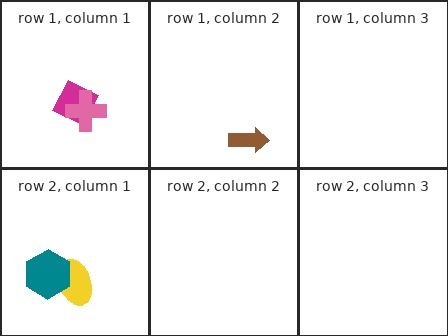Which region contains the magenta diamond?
The row 1, column 1 region.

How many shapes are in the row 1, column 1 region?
2.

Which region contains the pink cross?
The row 1, column 1 region.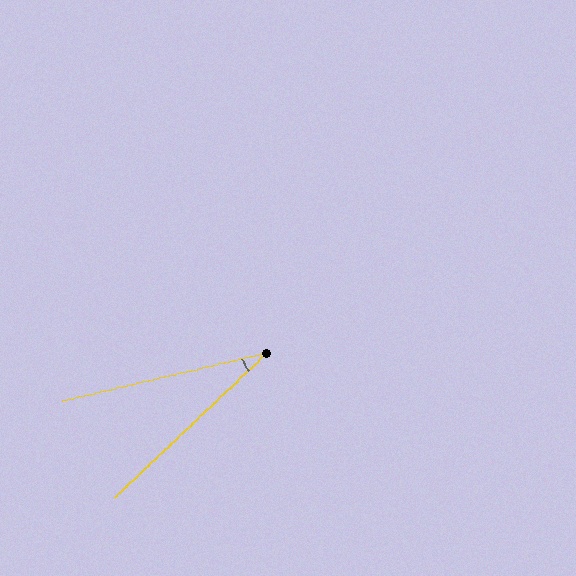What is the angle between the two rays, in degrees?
Approximately 30 degrees.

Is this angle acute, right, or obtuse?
It is acute.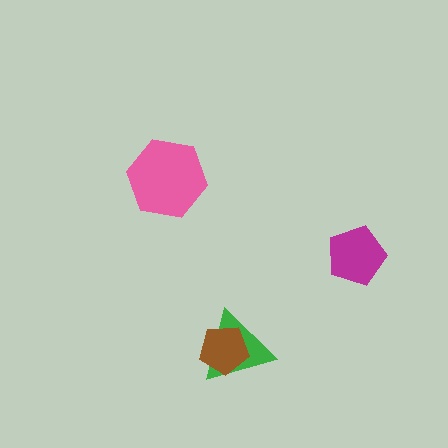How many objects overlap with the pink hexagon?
0 objects overlap with the pink hexagon.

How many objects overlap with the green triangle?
1 object overlaps with the green triangle.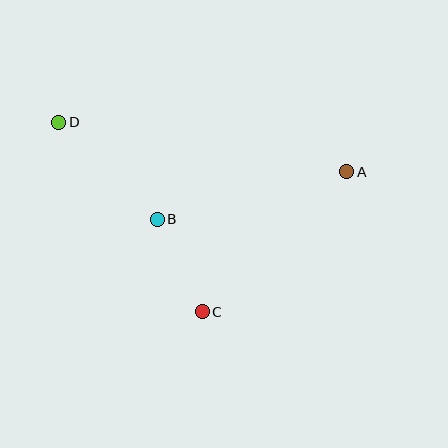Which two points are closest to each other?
Points B and C are closest to each other.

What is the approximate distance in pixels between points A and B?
The distance between A and B is approximately 195 pixels.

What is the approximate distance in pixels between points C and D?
The distance between C and D is approximately 238 pixels.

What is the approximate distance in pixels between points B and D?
The distance between B and D is approximately 138 pixels.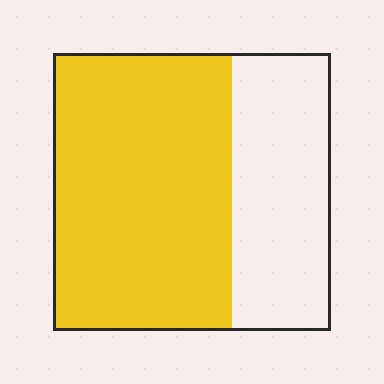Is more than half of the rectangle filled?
Yes.